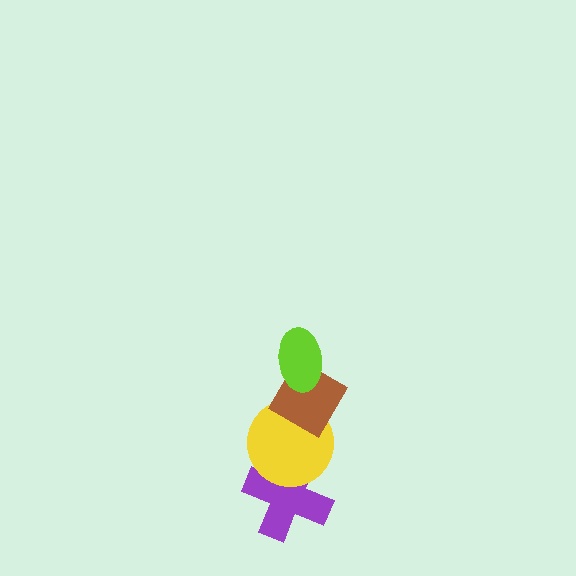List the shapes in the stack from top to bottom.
From top to bottom: the lime ellipse, the brown diamond, the yellow circle, the purple cross.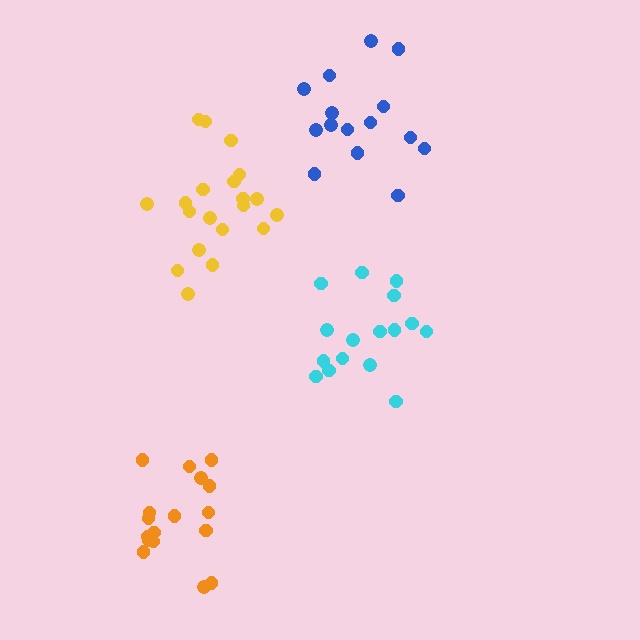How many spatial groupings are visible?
There are 4 spatial groupings.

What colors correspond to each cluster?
The clusters are colored: yellow, cyan, blue, orange.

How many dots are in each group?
Group 1: 20 dots, Group 2: 16 dots, Group 3: 15 dots, Group 4: 17 dots (68 total).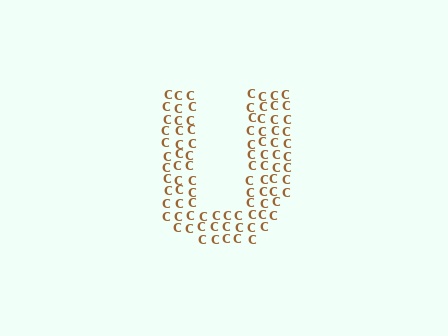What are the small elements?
The small elements are letter C's.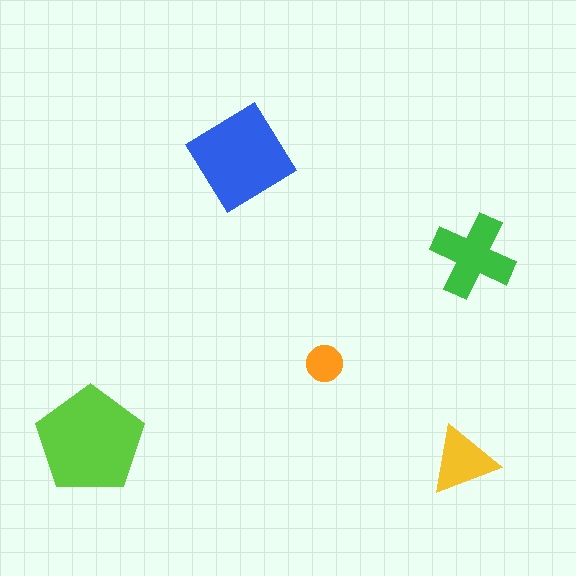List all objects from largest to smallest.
The lime pentagon, the blue diamond, the green cross, the yellow triangle, the orange circle.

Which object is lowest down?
The yellow triangle is bottommost.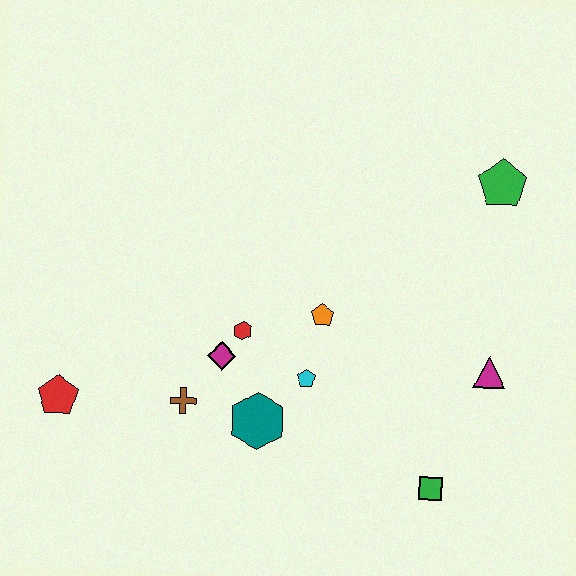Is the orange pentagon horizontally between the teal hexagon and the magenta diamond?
No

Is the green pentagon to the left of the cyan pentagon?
No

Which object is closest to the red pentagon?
The brown cross is closest to the red pentagon.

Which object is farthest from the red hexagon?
The green pentagon is farthest from the red hexagon.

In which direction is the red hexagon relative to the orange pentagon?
The red hexagon is to the left of the orange pentagon.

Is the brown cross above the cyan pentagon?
No